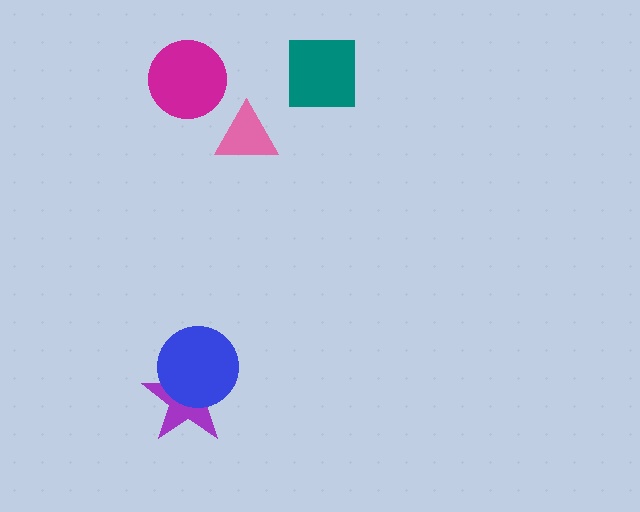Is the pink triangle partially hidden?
No, no other shape covers it.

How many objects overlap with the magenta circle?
0 objects overlap with the magenta circle.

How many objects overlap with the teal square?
0 objects overlap with the teal square.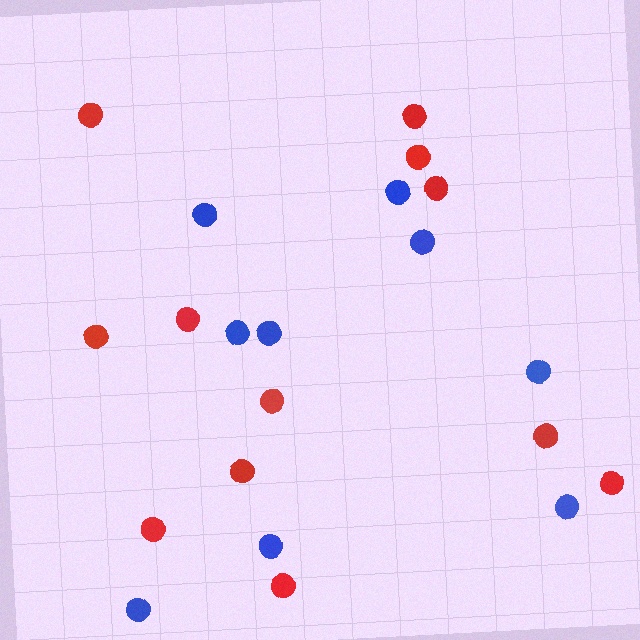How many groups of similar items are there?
There are 2 groups: one group of red circles (12) and one group of blue circles (9).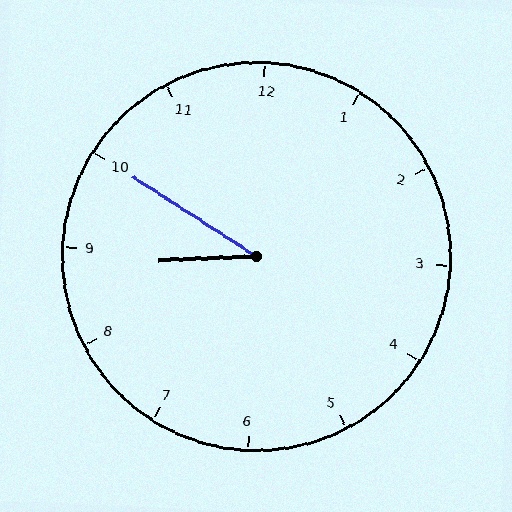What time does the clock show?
8:50.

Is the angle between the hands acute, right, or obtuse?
It is acute.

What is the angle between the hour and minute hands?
Approximately 35 degrees.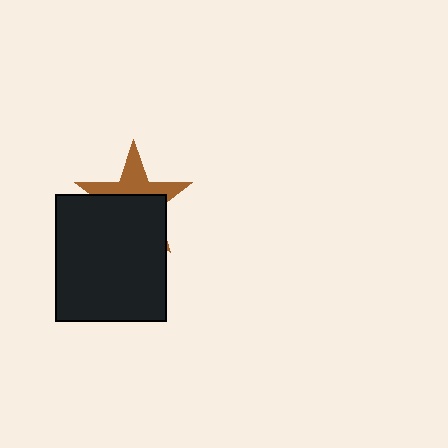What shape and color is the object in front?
The object in front is a black rectangle.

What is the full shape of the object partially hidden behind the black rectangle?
The partially hidden object is a brown star.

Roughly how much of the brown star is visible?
A small part of it is visible (roughly 41%).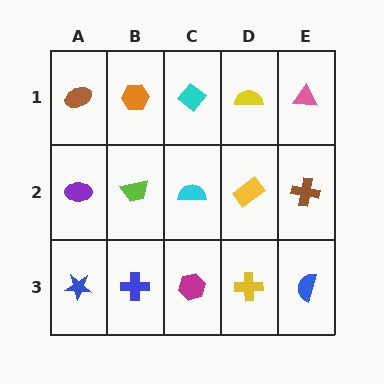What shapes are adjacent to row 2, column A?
A brown ellipse (row 1, column A), a blue star (row 3, column A), a lime trapezoid (row 2, column B).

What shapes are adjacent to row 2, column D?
A yellow semicircle (row 1, column D), a yellow cross (row 3, column D), a cyan semicircle (row 2, column C), a brown cross (row 2, column E).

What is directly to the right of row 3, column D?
A blue semicircle.